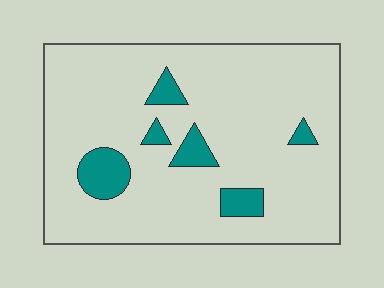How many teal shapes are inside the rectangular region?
6.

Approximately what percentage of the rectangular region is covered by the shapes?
Approximately 10%.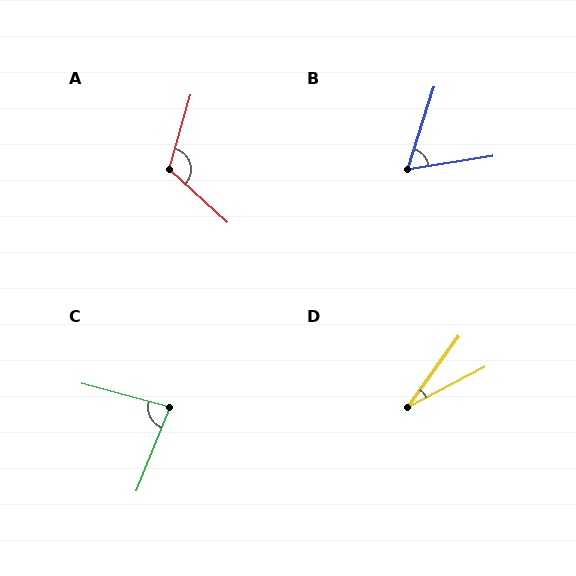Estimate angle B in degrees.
Approximately 64 degrees.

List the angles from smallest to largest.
D (27°), B (64°), C (84°), A (116°).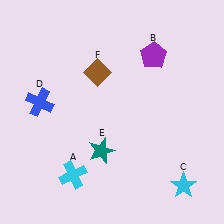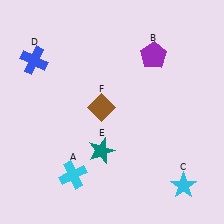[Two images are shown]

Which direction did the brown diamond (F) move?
The brown diamond (F) moved down.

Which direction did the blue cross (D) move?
The blue cross (D) moved up.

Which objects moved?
The objects that moved are: the blue cross (D), the brown diamond (F).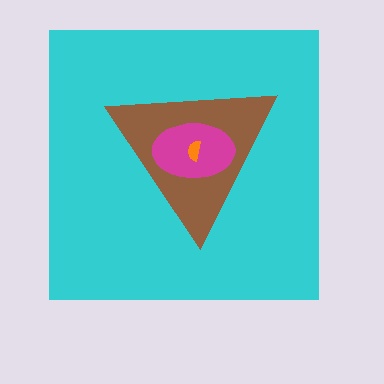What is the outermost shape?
The cyan square.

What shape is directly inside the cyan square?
The brown triangle.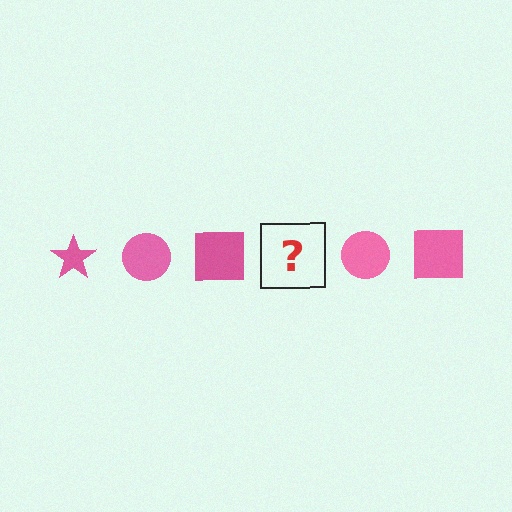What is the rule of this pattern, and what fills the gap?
The rule is that the pattern cycles through star, circle, square shapes in pink. The gap should be filled with a pink star.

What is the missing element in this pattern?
The missing element is a pink star.